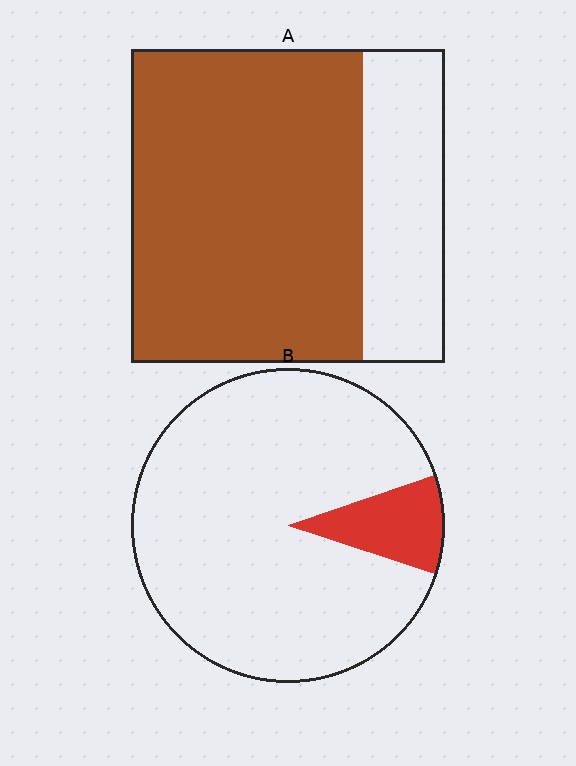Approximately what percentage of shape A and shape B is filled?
A is approximately 75% and B is approximately 10%.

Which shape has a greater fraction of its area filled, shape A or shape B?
Shape A.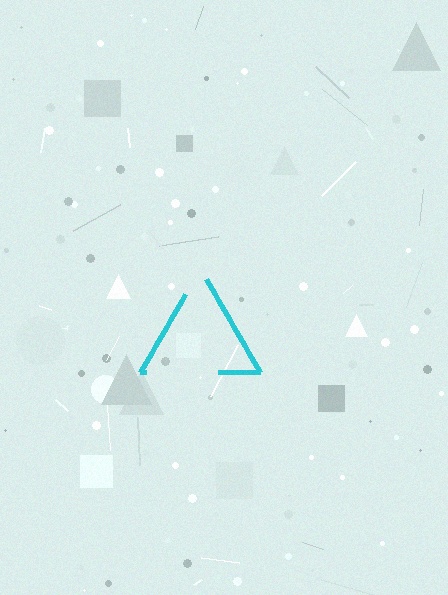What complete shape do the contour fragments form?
The contour fragments form a triangle.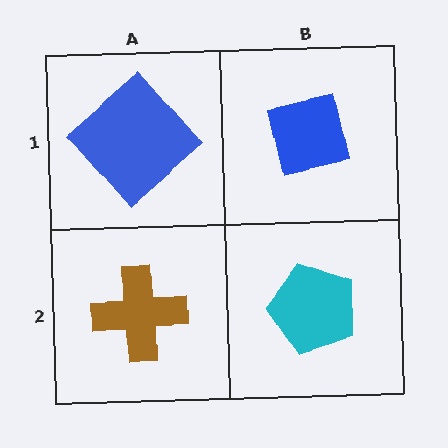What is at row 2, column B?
A cyan pentagon.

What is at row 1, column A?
A blue diamond.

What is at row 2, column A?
A brown cross.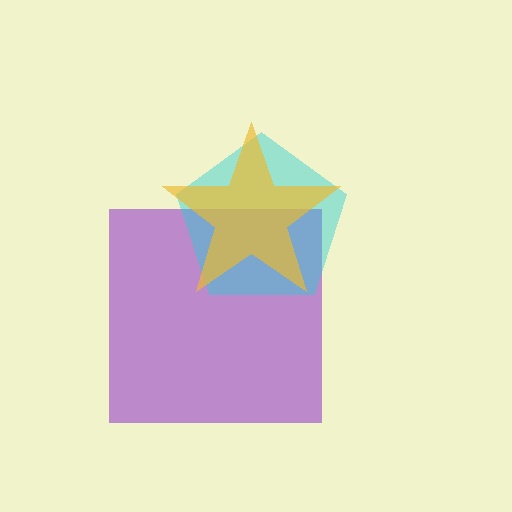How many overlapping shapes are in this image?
There are 3 overlapping shapes in the image.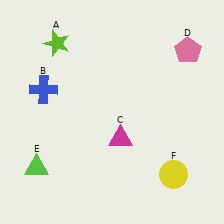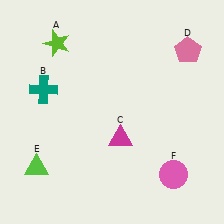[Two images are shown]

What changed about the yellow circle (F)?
In Image 1, F is yellow. In Image 2, it changed to pink.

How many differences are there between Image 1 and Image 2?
There are 2 differences between the two images.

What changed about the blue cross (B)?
In Image 1, B is blue. In Image 2, it changed to teal.